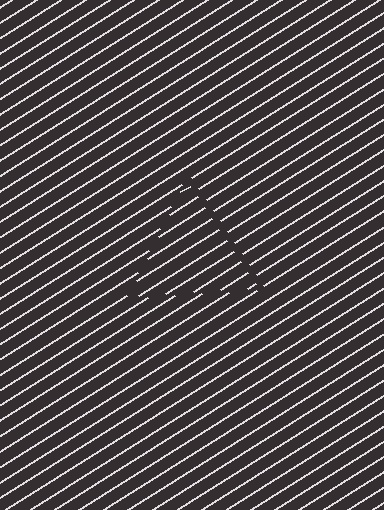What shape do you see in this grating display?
An illusory triangle. The interior of the shape contains the same grating, shifted by half a period — the contour is defined by the phase discontinuity where line-ends from the inner and outer gratings abut.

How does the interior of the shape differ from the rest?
The interior of the shape contains the same grating, shifted by half a period — the contour is defined by the phase discontinuity where line-ends from the inner and outer gratings abut.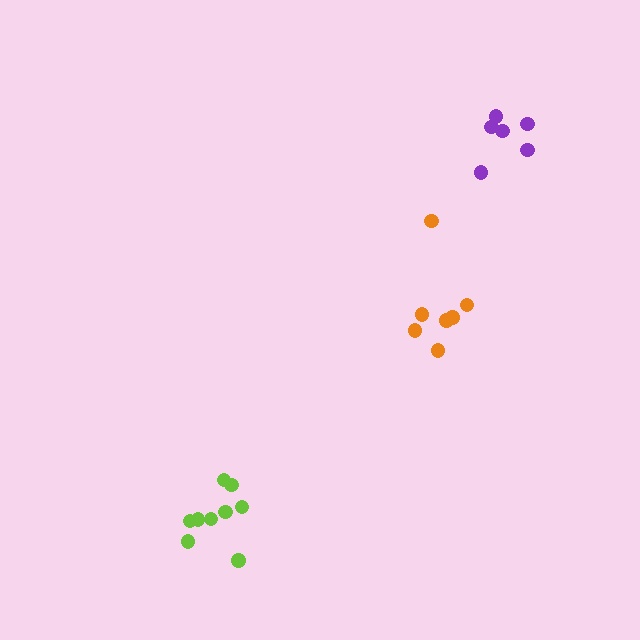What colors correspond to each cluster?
The clusters are colored: lime, purple, orange.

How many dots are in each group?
Group 1: 9 dots, Group 2: 6 dots, Group 3: 7 dots (22 total).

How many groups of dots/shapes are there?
There are 3 groups.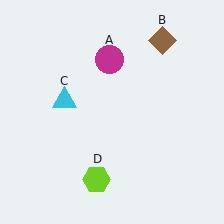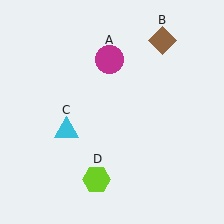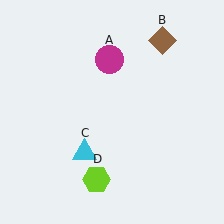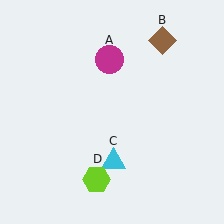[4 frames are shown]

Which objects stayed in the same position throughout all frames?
Magenta circle (object A) and brown diamond (object B) and lime hexagon (object D) remained stationary.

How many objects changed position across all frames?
1 object changed position: cyan triangle (object C).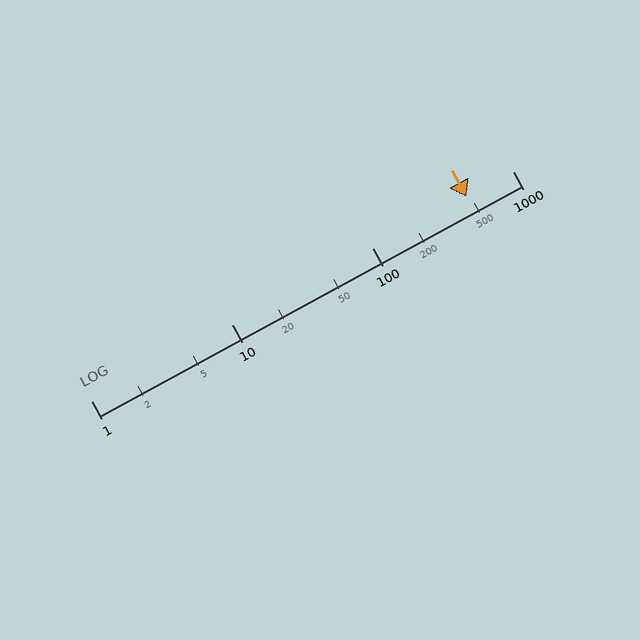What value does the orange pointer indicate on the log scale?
The pointer indicates approximately 470.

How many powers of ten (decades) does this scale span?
The scale spans 3 decades, from 1 to 1000.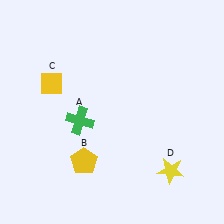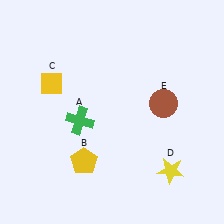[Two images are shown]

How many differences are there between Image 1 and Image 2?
There is 1 difference between the two images.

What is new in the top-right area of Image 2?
A brown circle (E) was added in the top-right area of Image 2.